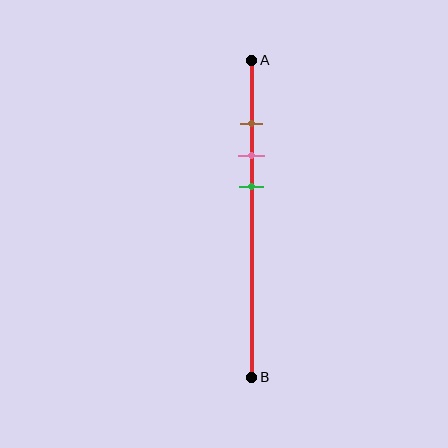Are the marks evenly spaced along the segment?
Yes, the marks are approximately evenly spaced.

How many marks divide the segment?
There are 3 marks dividing the segment.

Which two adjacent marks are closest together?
The brown and pink marks are the closest adjacent pair.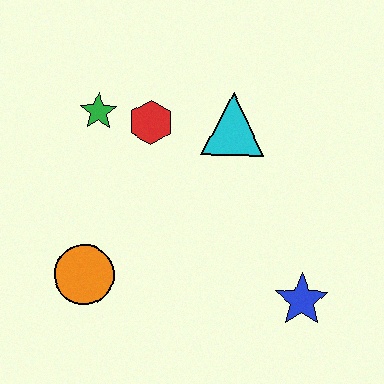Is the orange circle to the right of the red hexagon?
No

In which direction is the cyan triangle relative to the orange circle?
The cyan triangle is above the orange circle.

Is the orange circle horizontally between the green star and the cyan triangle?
No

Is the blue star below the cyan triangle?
Yes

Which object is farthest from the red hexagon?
The blue star is farthest from the red hexagon.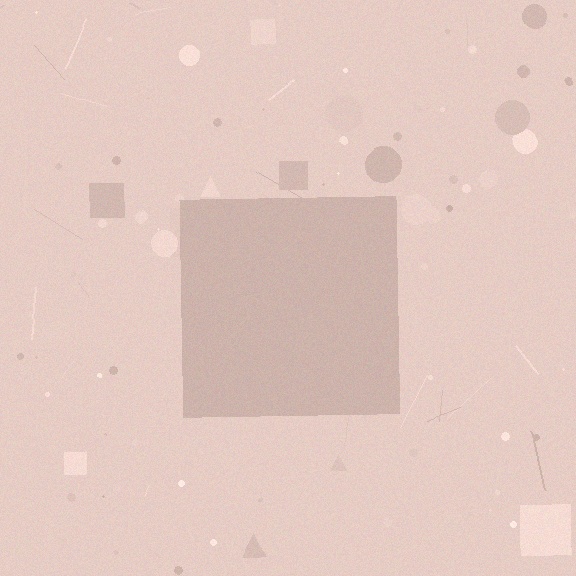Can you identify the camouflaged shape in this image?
The camouflaged shape is a square.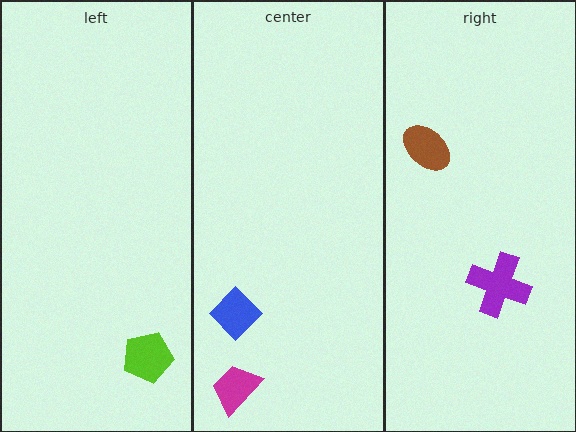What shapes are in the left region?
The lime pentagon.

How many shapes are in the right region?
2.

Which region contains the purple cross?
The right region.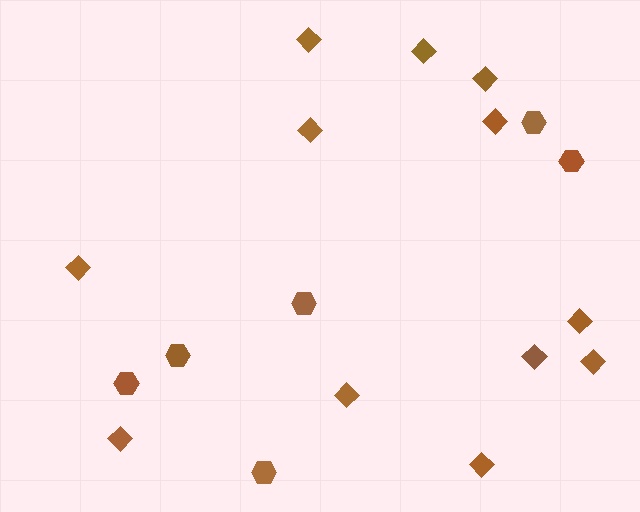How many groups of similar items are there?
There are 2 groups: one group of diamonds (12) and one group of hexagons (6).